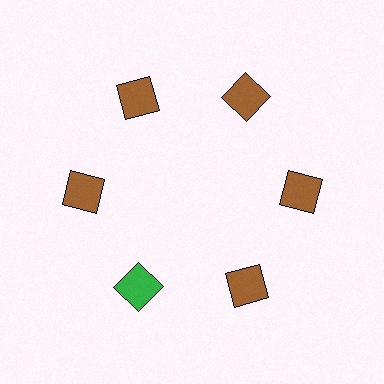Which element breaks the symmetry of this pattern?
The green square at roughly the 7 o'clock position breaks the symmetry. All other shapes are brown squares.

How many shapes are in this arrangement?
There are 6 shapes arranged in a ring pattern.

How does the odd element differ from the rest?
It has a different color: green instead of brown.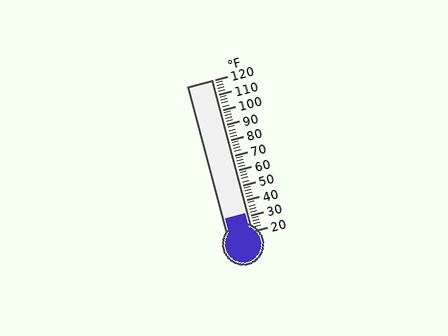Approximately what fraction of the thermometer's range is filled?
The thermometer is filled to approximately 10% of its range.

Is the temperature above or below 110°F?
The temperature is below 110°F.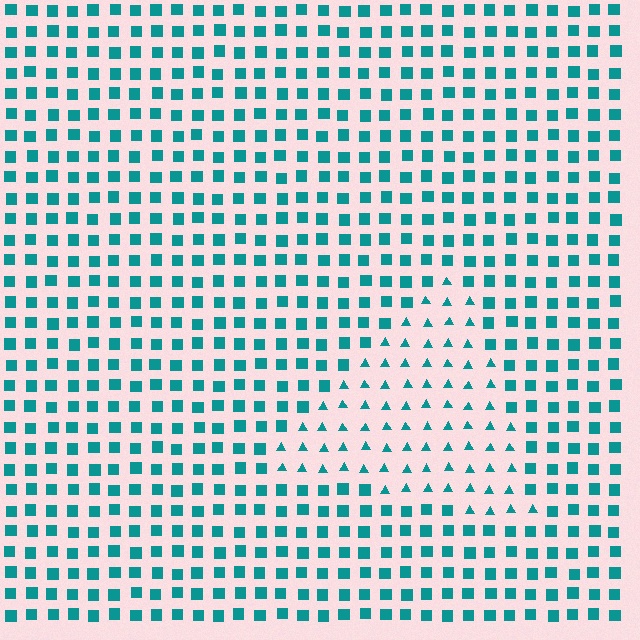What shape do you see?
I see a triangle.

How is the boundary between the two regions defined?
The boundary is defined by a change in element shape: triangles inside vs. squares outside. All elements share the same color and spacing.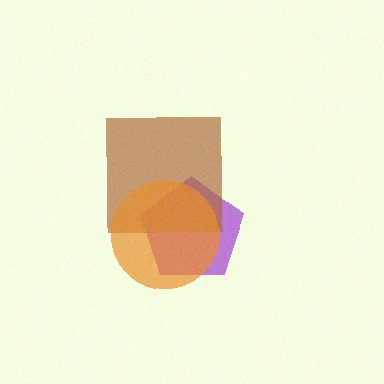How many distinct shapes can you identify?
There are 3 distinct shapes: a purple pentagon, a brown square, an orange circle.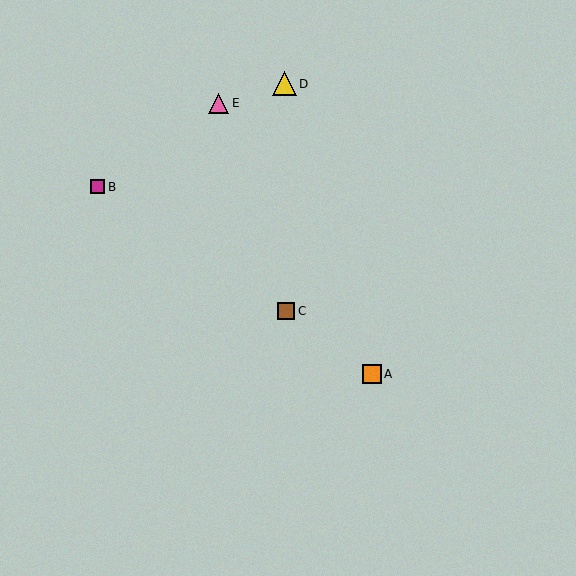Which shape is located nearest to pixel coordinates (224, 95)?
The pink triangle (labeled E) at (219, 103) is nearest to that location.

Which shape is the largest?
The yellow triangle (labeled D) is the largest.